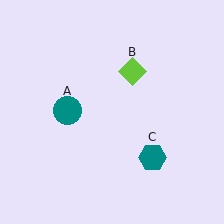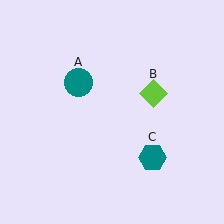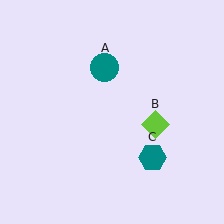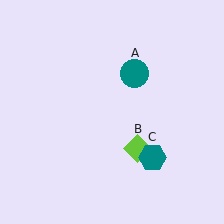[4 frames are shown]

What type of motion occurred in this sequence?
The teal circle (object A), lime diamond (object B) rotated clockwise around the center of the scene.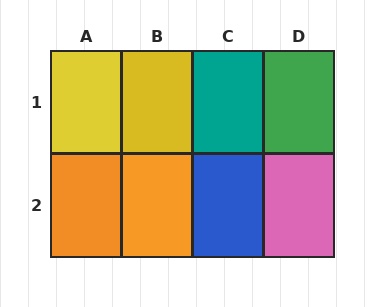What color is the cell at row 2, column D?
Pink.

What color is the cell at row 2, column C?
Blue.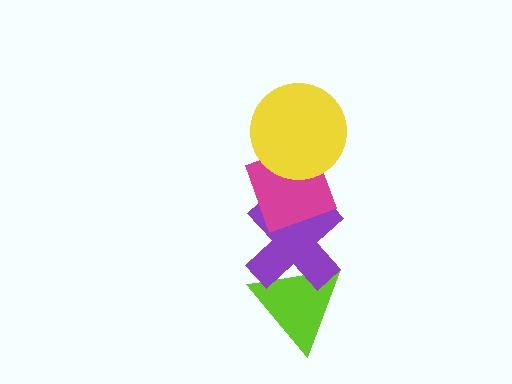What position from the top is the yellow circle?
The yellow circle is 1st from the top.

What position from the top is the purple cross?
The purple cross is 3rd from the top.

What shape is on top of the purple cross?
The magenta diamond is on top of the purple cross.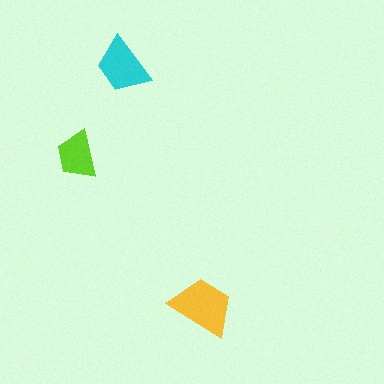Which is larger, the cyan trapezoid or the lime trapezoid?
The cyan one.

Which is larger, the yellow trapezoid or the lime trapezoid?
The yellow one.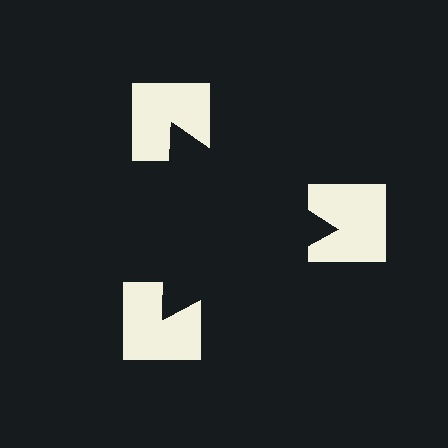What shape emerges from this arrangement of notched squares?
An illusory triangle — its edges are inferred from the aligned wedge cuts in the notched squares, not physically drawn.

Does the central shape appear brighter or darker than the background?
It typically appears slightly darker than the background, even though no actual brightness change is drawn.